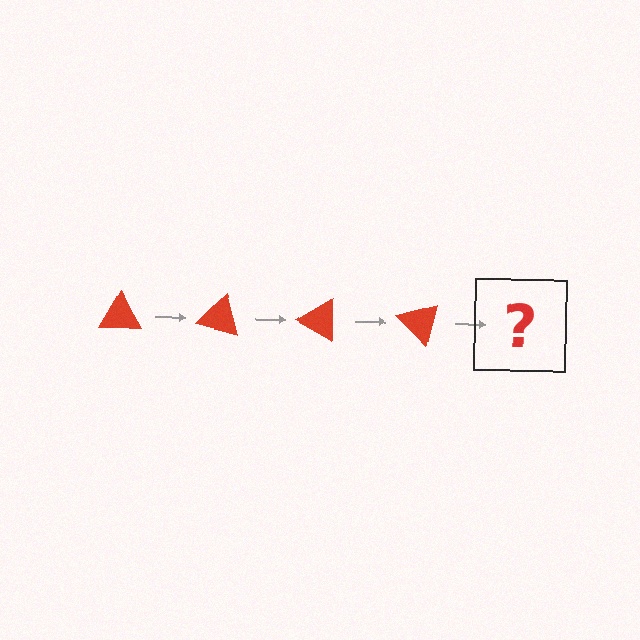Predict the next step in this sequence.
The next step is a red triangle rotated 60 degrees.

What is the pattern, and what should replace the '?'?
The pattern is that the triangle rotates 15 degrees each step. The '?' should be a red triangle rotated 60 degrees.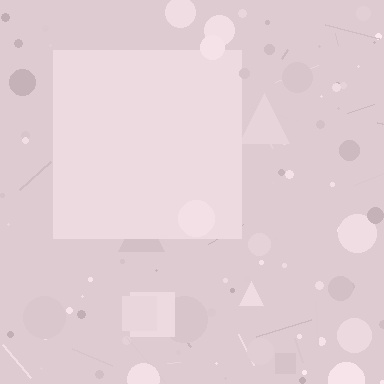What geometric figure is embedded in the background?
A square is embedded in the background.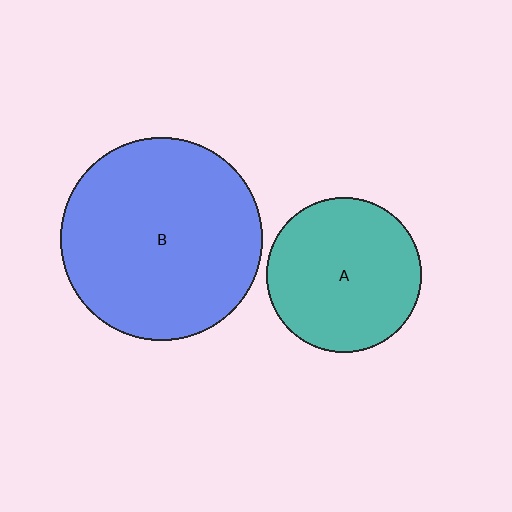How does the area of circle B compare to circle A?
Approximately 1.7 times.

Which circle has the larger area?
Circle B (blue).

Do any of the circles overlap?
No, none of the circles overlap.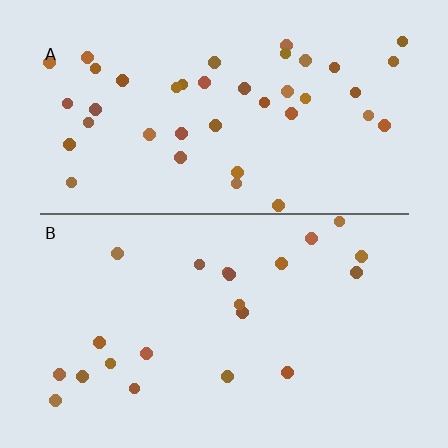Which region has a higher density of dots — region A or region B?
A (the top).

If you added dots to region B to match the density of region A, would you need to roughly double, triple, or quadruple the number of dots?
Approximately double.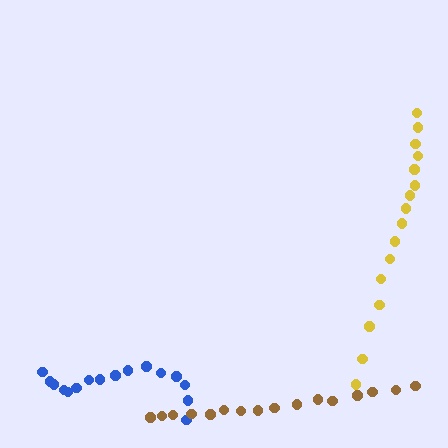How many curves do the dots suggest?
There are 3 distinct paths.